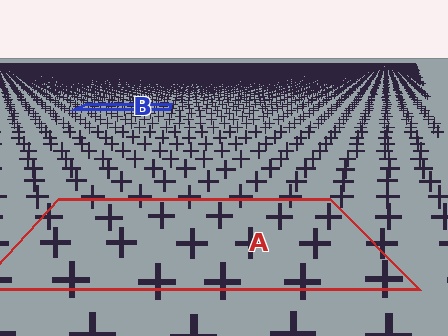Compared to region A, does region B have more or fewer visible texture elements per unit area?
Region B has more texture elements per unit area — they are packed more densely because it is farther away.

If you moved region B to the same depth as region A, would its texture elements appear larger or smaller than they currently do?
They would appear larger. At a closer depth, the same texture elements are projected at a bigger on-screen size.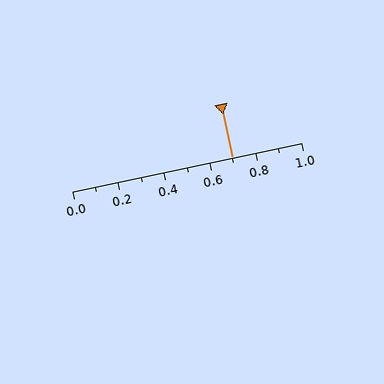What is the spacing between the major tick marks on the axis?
The major ticks are spaced 0.2 apart.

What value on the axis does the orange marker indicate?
The marker indicates approximately 0.7.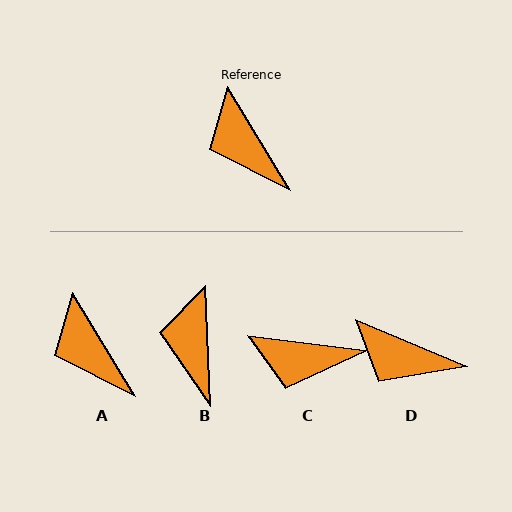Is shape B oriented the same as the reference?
No, it is off by about 29 degrees.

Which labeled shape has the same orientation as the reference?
A.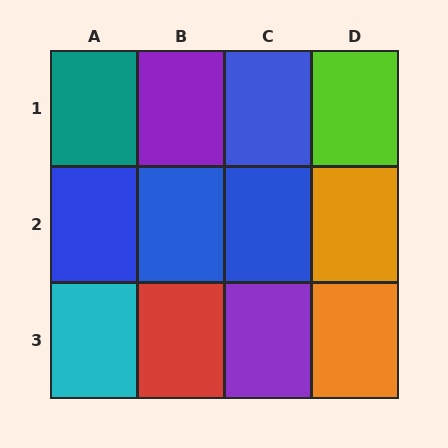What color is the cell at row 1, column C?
Blue.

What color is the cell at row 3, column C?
Purple.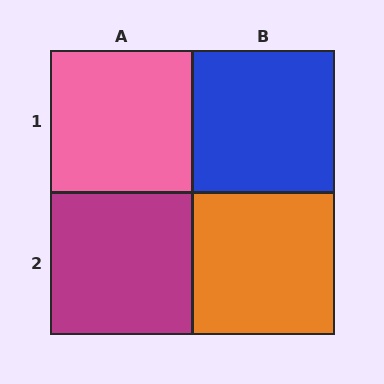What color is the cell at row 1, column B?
Blue.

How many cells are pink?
1 cell is pink.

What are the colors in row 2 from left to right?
Magenta, orange.